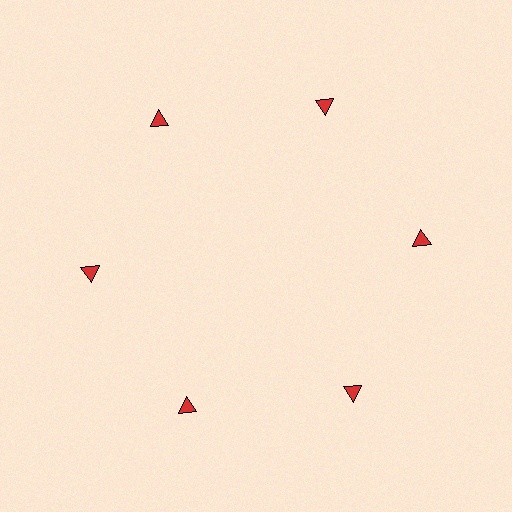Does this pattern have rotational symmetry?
Yes, this pattern has 6-fold rotational symmetry. It looks the same after rotating 60 degrees around the center.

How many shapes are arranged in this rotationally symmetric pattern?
There are 6 shapes, arranged in 6 groups of 1.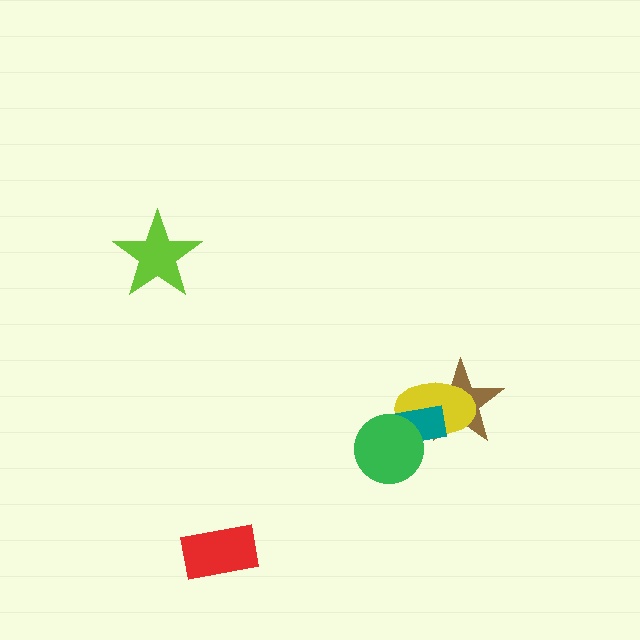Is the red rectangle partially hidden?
No, no other shape covers it.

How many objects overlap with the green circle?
2 objects overlap with the green circle.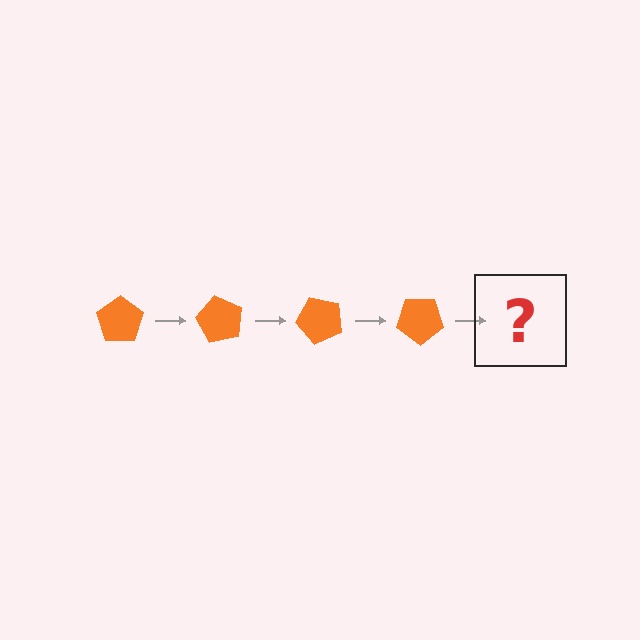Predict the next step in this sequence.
The next step is an orange pentagon rotated 240 degrees.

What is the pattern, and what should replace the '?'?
The pattern is that the pentagon rotates 60 degrees each step. The '?' should be an orange pentagon rotated 240 degrees.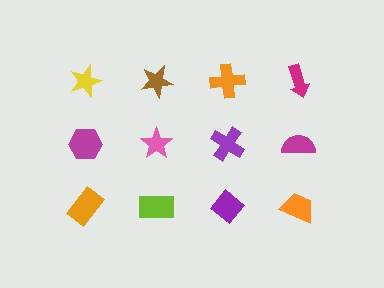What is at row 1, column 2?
A brown star.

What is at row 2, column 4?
A magenta semicircle.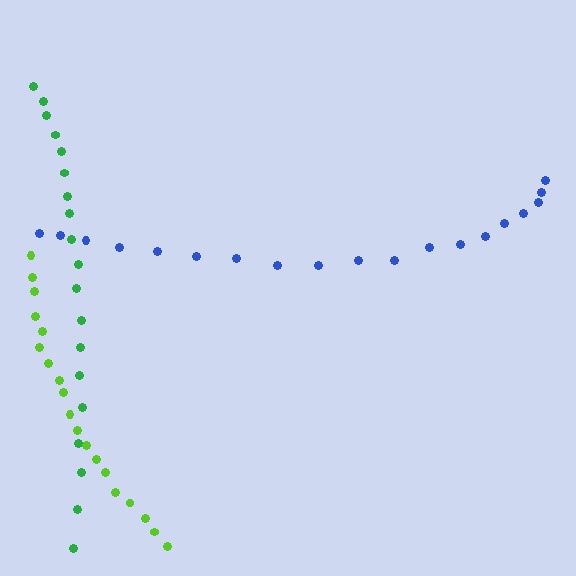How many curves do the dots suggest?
There are 3 distinct paths.